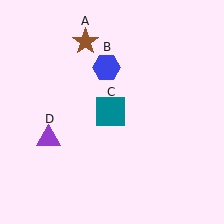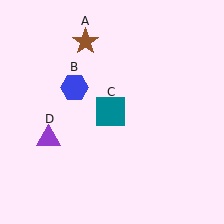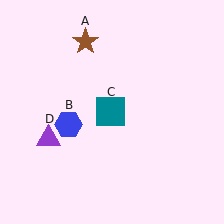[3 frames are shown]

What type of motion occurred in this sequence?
The blue hexagon (object B) rotated counterclockwise around the center of the scene.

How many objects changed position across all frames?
1 object changed position: blue hexagon (object B).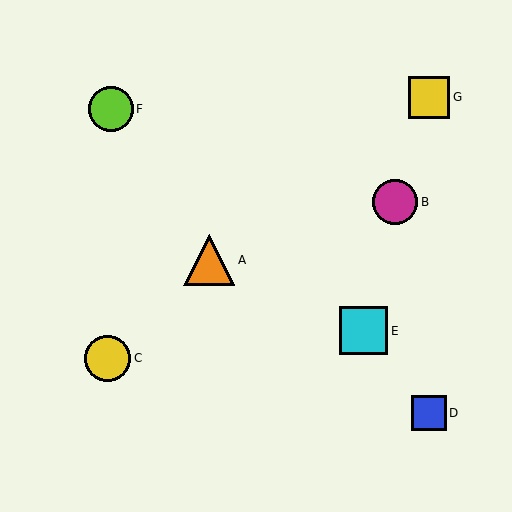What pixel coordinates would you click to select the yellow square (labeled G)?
Click at (429, 97) to select the yellow square G.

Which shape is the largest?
The orange triangle (labeled A) is the largest.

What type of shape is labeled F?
Shape F is a lime circle.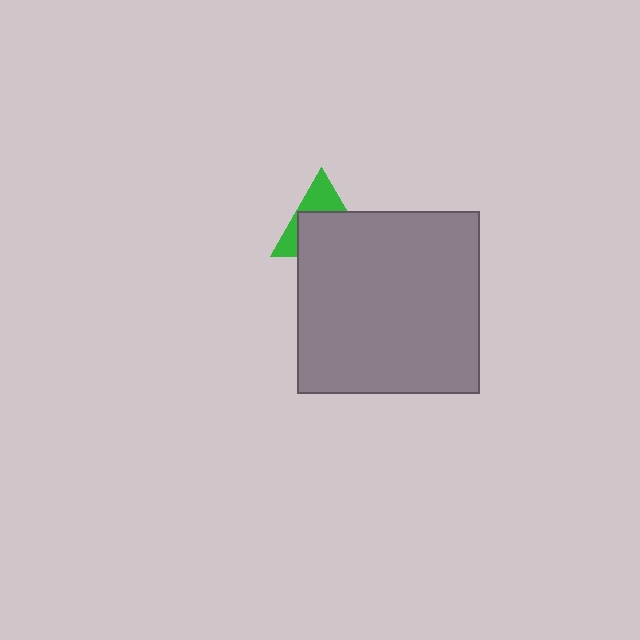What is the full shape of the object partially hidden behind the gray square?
The partially hidden object is a green triangle.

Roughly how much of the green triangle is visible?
A small part of it is visible (roughly 39%).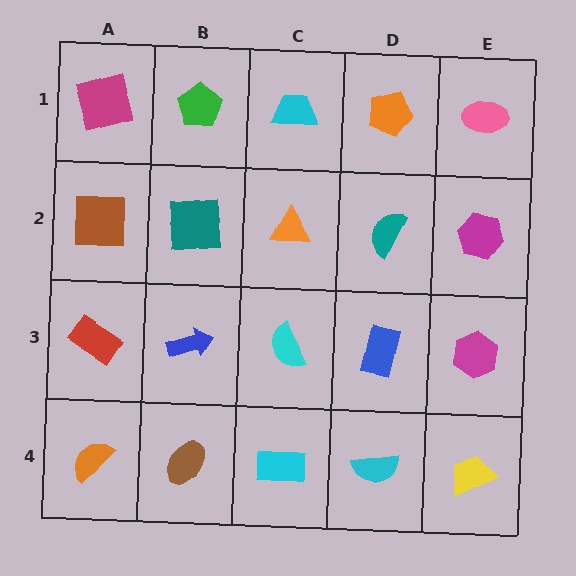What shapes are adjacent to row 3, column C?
An orange triangle (row 2, column C), a cyan rectangle (row 4, column C), a blue arrow (row 3, column B), a blue rectangle (row 3, column D).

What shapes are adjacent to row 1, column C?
An orange triangle (row 2, column C), a green pentagon (row 1, column B), an orange pentagon (row 1, column D).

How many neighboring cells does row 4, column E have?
2.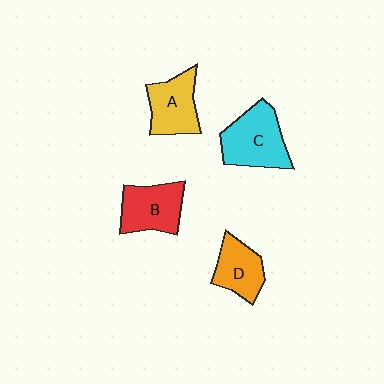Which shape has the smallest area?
Shape D (orange).